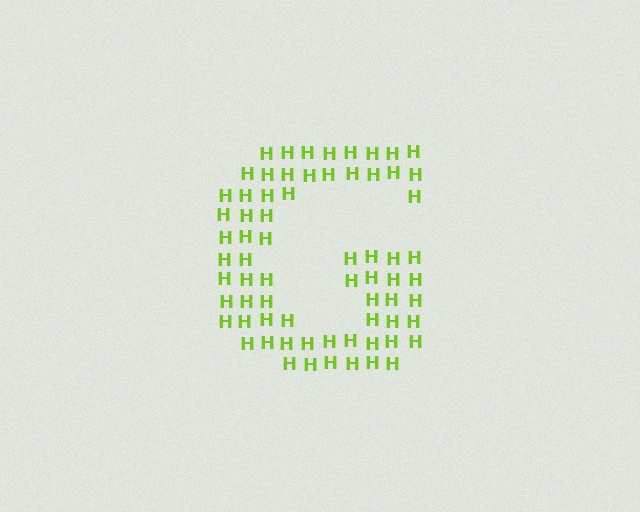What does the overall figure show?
The overall figure shows the letter G.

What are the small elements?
The small elements are letter H's.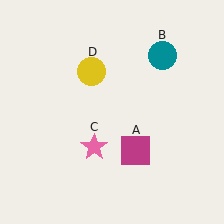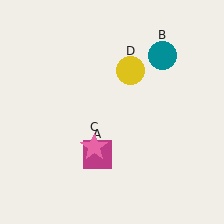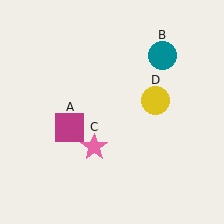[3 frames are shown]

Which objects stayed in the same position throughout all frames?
Teal circle (object B) and pink star (object C) remained stationary.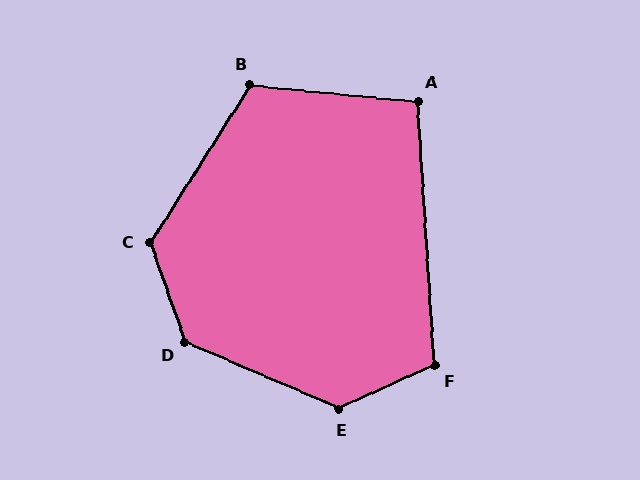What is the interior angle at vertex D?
Approximately 132 degrees (obtuse).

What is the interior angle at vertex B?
Approximately 117 degrees (obtuse).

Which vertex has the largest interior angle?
E, at approximately 132 degrees.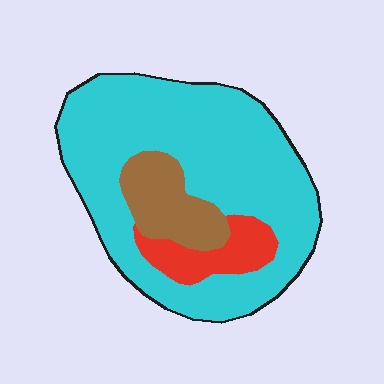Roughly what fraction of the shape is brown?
Brown covers 14% of the shape.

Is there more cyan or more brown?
Cyan.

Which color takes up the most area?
Cyan, at roughly 75%.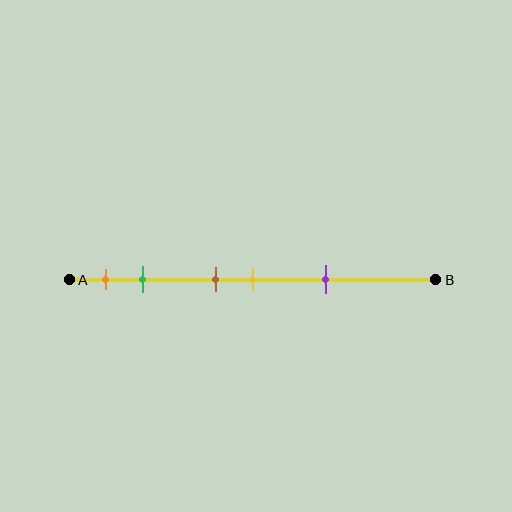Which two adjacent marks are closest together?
The brown and yellow marks are the closest adjacent pair.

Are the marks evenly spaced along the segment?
No, the marks are not evenly spaced.